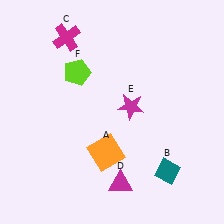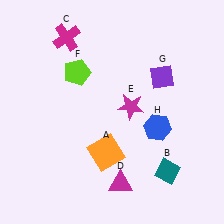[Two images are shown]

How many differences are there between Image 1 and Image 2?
There are 2 differences between the two images.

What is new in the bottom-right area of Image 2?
A blue hexagon (H) was added in the bottom-right area of Image 2.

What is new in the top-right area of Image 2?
A purple diamond (G) was added in the top-right area of Image 2.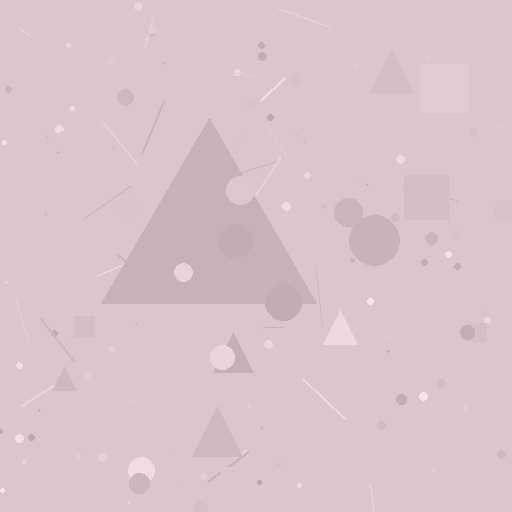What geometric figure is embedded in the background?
A triangle is embedded in the background.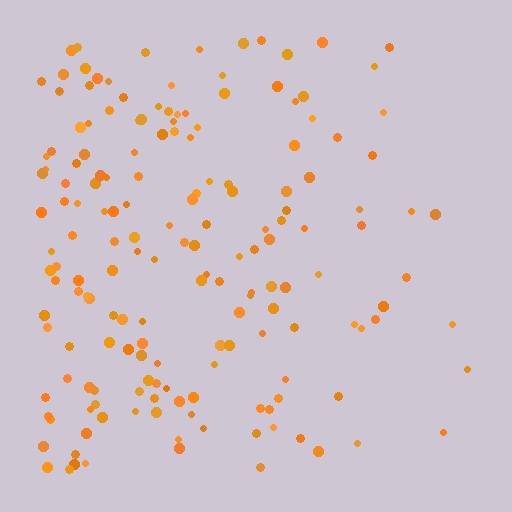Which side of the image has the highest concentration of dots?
The left.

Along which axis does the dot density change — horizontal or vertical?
Horizontal.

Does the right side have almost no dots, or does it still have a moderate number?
Still a moderate number, just noticeably fewer than the left.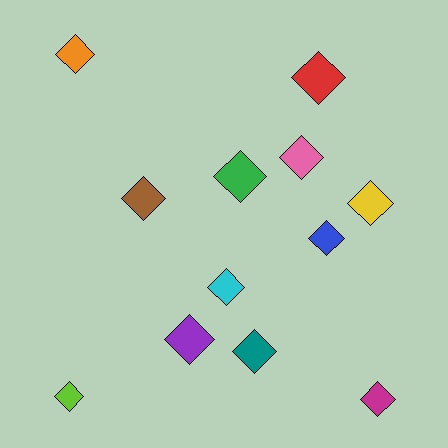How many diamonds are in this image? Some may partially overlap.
There are 12 diamonds.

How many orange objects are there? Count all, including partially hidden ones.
There is 1 orange object.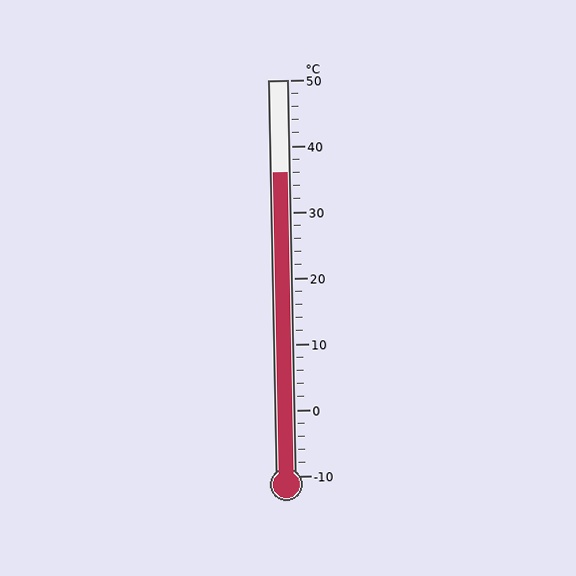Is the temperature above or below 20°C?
The temperature is above 20°C.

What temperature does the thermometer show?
The thermometer shows approximately 36°C.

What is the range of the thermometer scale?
The thermometer scale ranges from -10°C to 50°C.